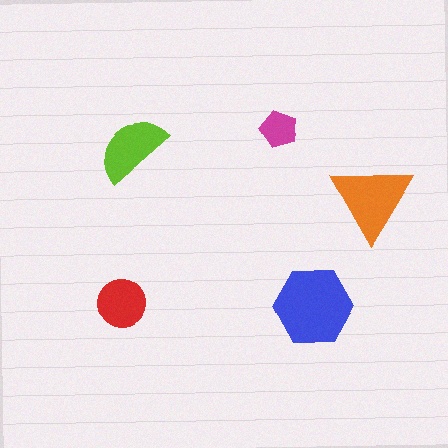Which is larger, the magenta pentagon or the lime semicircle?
The lime semicircle.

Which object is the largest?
The blue hexagon.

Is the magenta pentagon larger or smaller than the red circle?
Smaller.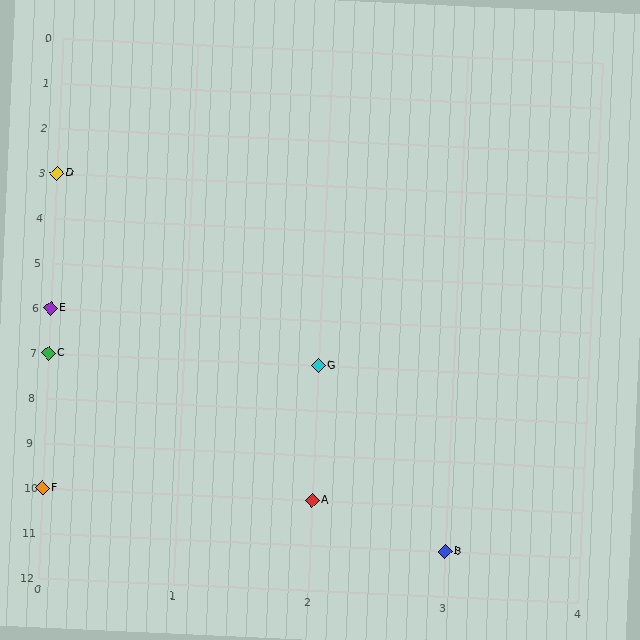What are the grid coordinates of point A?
Point A is at grid coordinates (2, 10).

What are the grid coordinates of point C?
Point C is at grid coordinates (0, 7).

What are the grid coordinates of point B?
Point B is at grid coordinates (3, 11).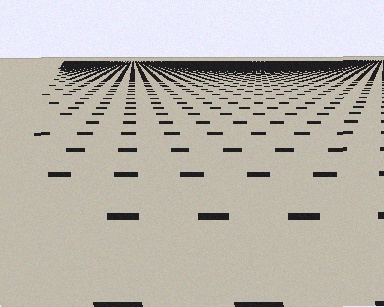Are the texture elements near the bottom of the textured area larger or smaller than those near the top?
Larger. Near the bottom, elements are closer to the viewer and appear at a bigger on-screen size.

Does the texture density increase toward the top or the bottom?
Density increases toward the top.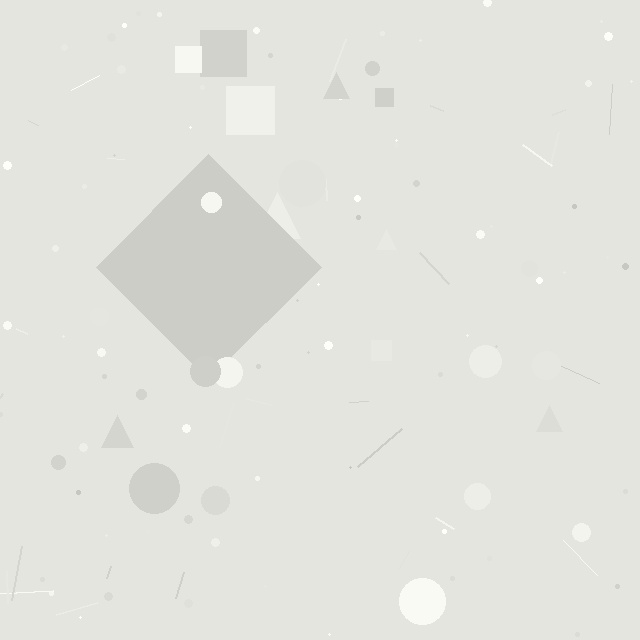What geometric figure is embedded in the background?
A diamond is embedded in the background.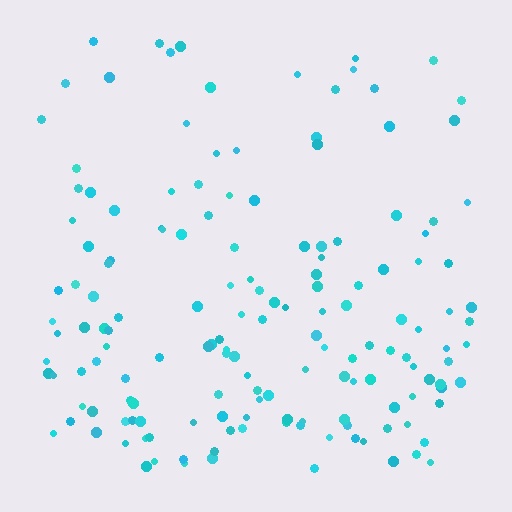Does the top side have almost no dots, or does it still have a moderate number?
Still a moderate number, just noticeably fewer than the bottom.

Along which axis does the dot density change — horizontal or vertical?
Vertical.